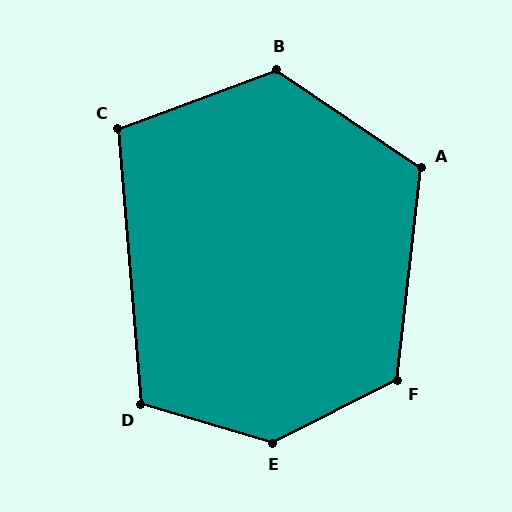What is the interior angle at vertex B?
Approximately 125 degrees (obtuse).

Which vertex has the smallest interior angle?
C, at approximately 106 degrees.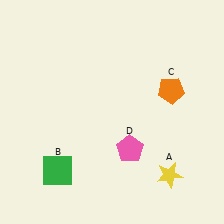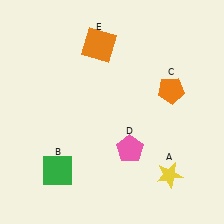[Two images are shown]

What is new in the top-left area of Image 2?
An orange square (E) was added in the top-left area of Image 2.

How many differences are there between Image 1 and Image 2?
There is 1 difference between the two images.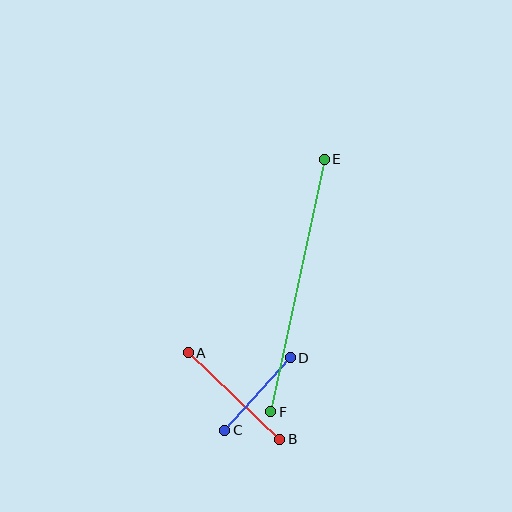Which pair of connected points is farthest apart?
Points E and F are farthest apart.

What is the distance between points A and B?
The distance is approximately 126 pixels.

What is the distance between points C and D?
The distance is approximately 98 pixels.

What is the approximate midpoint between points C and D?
The midpoint is at approximately (258, 394) pixels.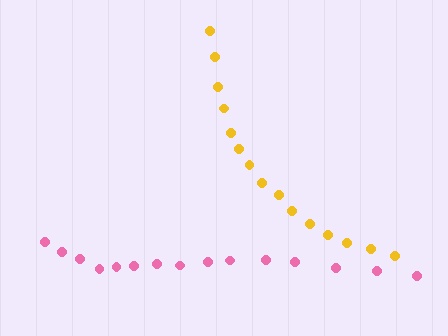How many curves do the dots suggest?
There are 2 distinct paths.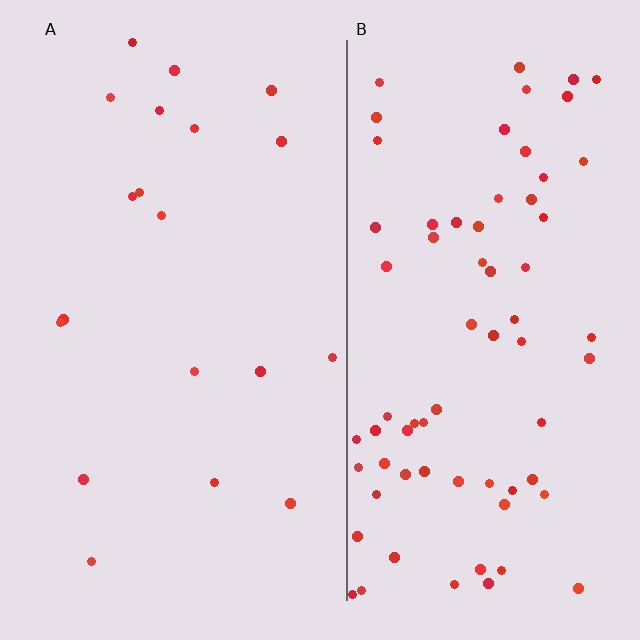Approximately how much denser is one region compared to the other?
Approximately 3.7× — region B over region A.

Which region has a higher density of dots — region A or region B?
B (the right).